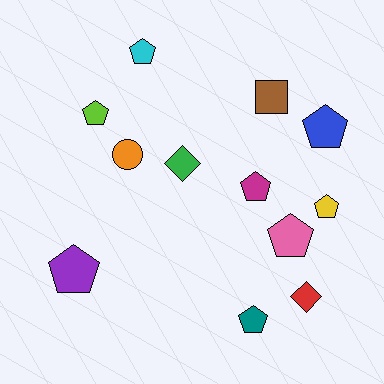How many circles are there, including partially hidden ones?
There is 1 circle.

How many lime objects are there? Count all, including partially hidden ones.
There is 1 lime object.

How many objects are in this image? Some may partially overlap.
There are 12 objects.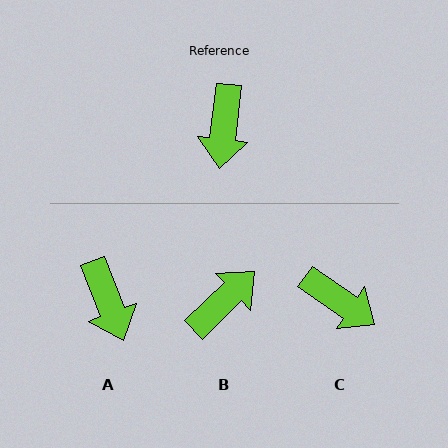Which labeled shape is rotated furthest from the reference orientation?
B, about 141 degrees away.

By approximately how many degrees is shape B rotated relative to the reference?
Approximately 141 degrees counter-clockwise.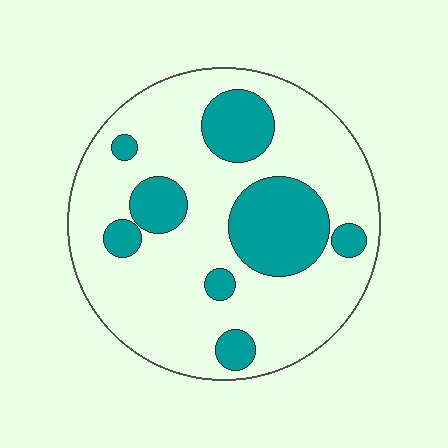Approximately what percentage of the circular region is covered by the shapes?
Approximately 25%.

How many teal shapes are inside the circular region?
8.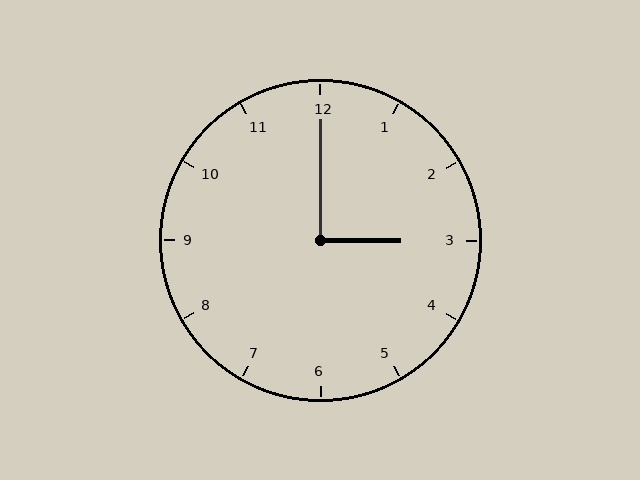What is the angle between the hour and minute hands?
Approximately 90 degrees.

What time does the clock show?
3:00.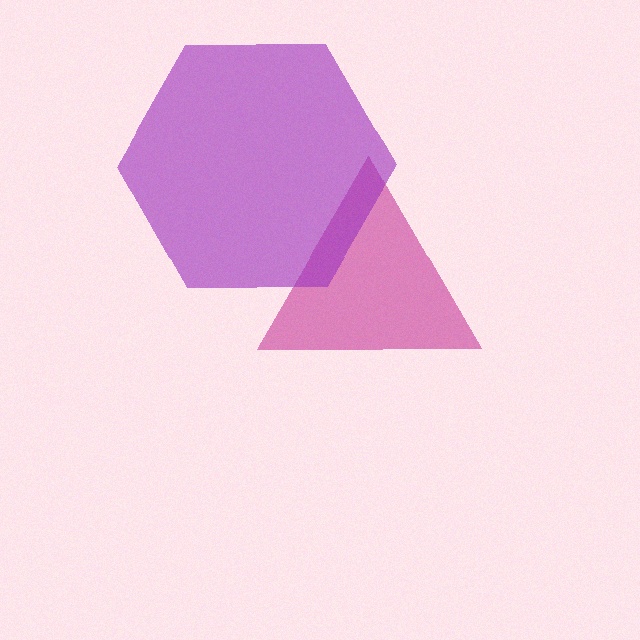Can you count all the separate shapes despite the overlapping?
Yes, there are 2 separate shapes.